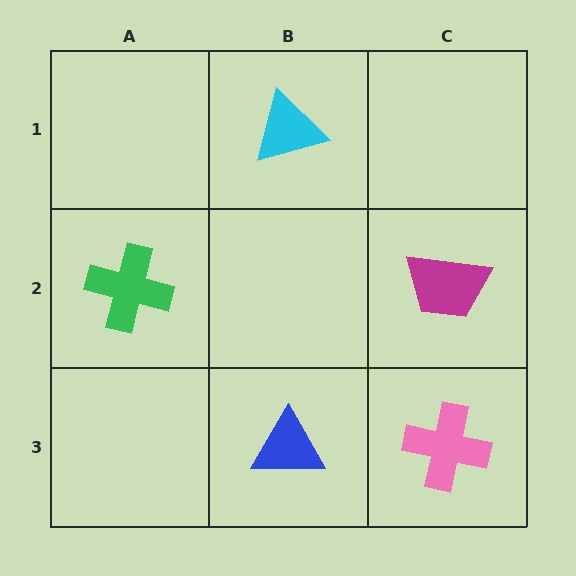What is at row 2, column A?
A green cross.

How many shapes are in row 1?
1 shape.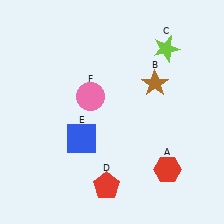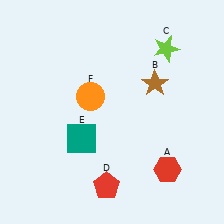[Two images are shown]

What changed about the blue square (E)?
In Image 1, E is blue. In Image 2, it changed to teal.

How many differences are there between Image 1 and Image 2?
There are 2 differences between the two images.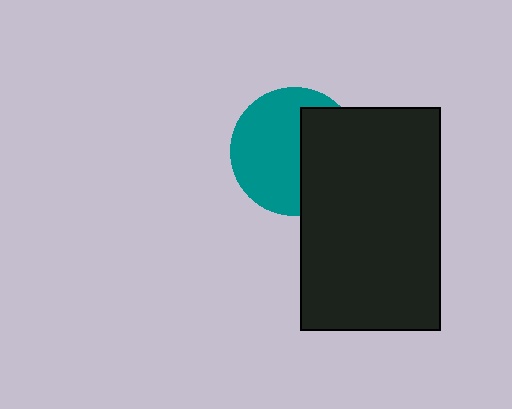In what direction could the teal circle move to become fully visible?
The teal circle could move left. That would shift it out from behind the black rectangle entirely.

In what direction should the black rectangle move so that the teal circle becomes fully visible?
The black rectangle should move right. That is the shortest direction to clear the overlap and leave the teal circle fully visible.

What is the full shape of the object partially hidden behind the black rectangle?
The partially hidden object is a teal circle.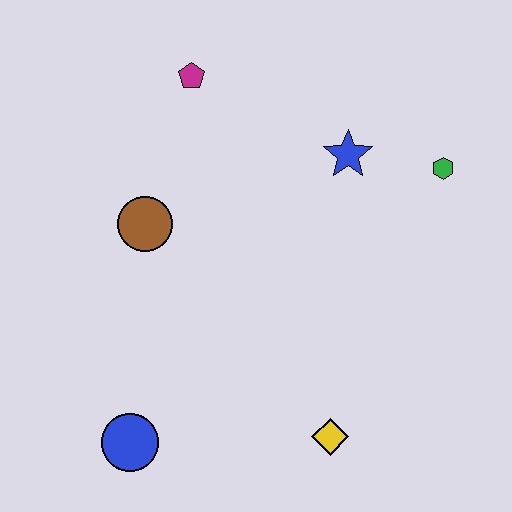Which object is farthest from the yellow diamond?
The magenta pentagon is farthest from the yellow diamond.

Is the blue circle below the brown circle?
Yes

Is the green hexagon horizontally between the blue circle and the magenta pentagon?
No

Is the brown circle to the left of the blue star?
Yes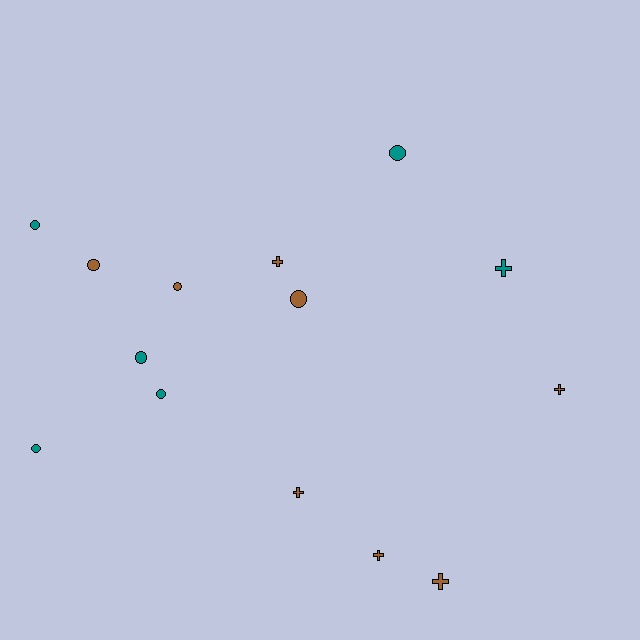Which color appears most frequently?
Brown, with 8 objects.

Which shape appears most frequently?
Circle, with 8 objects.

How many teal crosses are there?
There is 1 teal cross.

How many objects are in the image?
There are 14 objects.